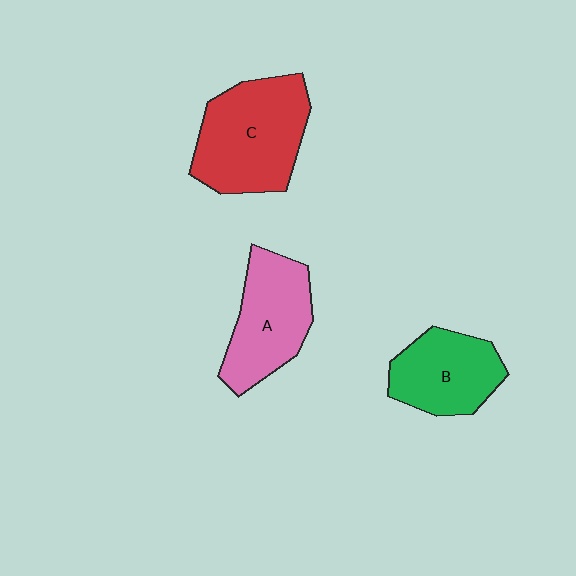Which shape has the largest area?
Shape C (red).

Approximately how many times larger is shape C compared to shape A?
Approximately 1.3 times.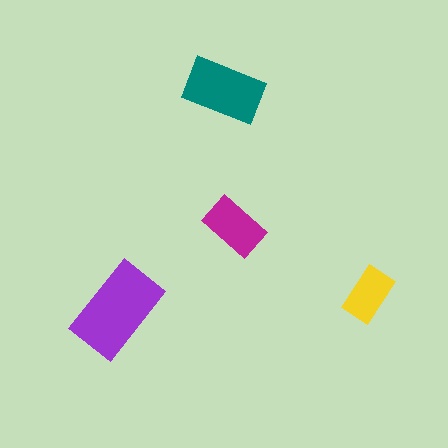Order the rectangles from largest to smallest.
the purple one, the teal one, the magenta one, the yellow one.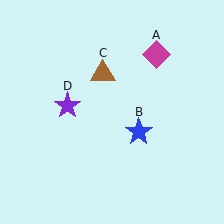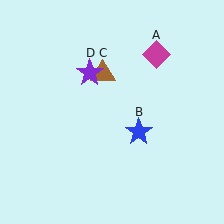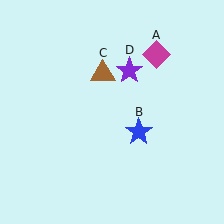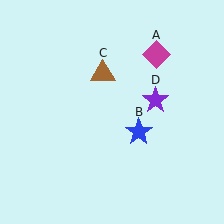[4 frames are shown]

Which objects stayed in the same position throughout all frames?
Magenta diamond (object A) and blue star (object B) and brown triangle (object C) remained stationary.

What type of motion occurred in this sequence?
The purple star (object D) rotated clockwise around the center of the scene.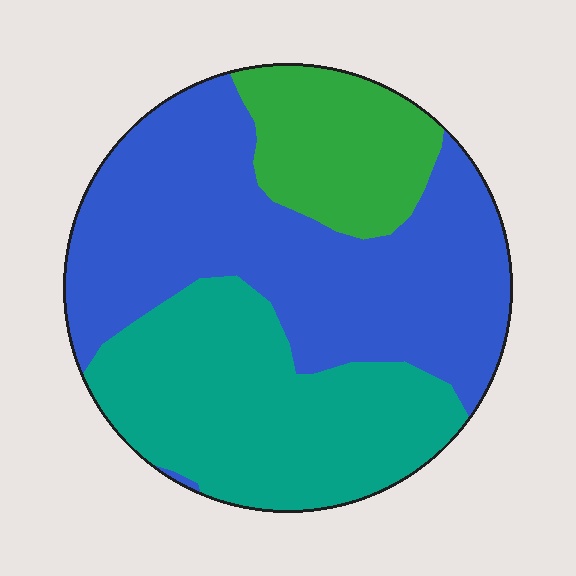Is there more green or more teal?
Teal.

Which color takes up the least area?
Green, at roughly 15%.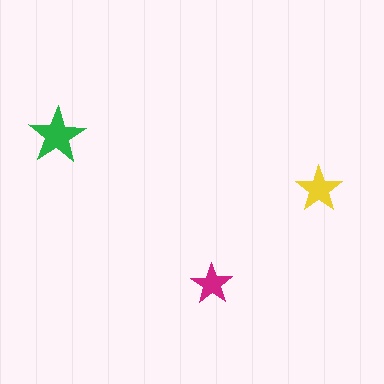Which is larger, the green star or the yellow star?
The green one.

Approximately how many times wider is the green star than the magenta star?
About 1.5 times wider.